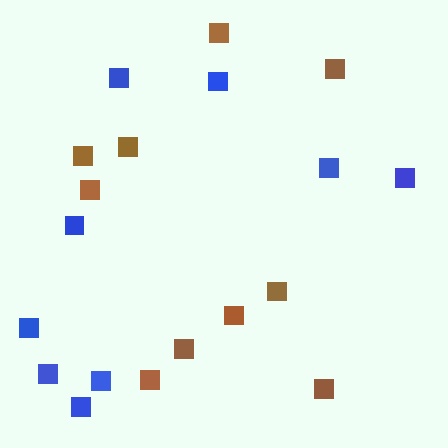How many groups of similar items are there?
There are 2 groups: one group of brown squares (10) and one group of blue squares (9).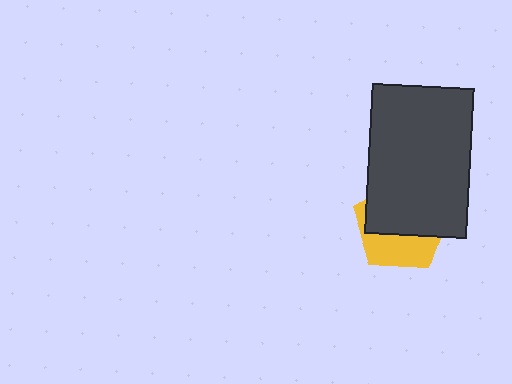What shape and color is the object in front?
The object in front is a dark gray rectangle.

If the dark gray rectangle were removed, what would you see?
You would see the complete yellow pentagon.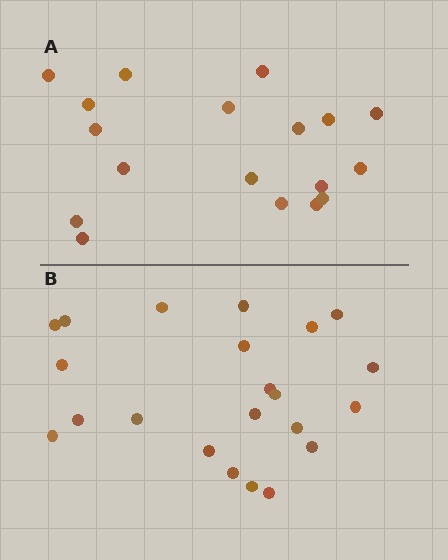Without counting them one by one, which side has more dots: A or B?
Region B (the bottom region) has more dots.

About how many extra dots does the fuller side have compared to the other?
Region B has about 4 more dots than region A.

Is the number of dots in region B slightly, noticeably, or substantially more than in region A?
Region B has only slightly more — the two regions are fairly close. The ratio is roughly 1.2 to 1.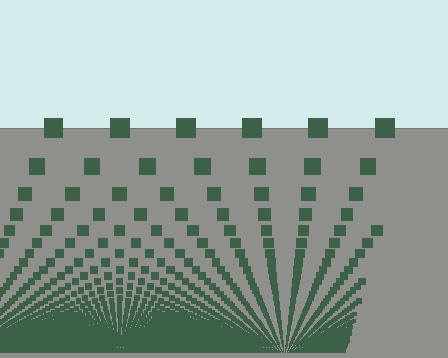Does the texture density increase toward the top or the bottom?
Density increases toward the bottom.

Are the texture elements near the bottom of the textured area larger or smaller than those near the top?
Smaller. The gradient is inverted — elements near the bottom are smaller and denser.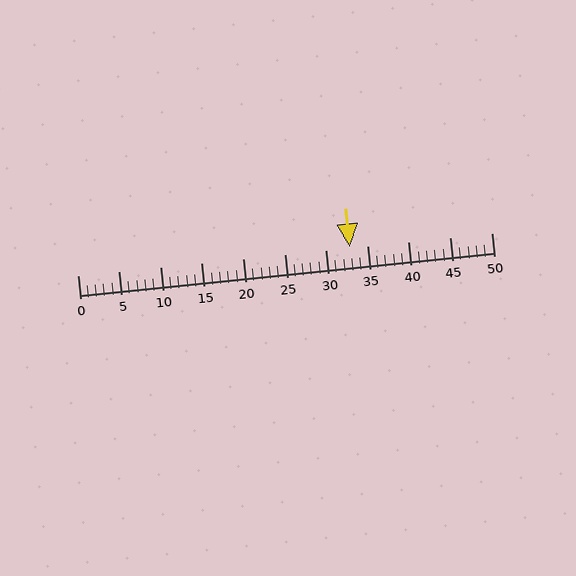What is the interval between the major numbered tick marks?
The major tick marks are spaced 5 units apart.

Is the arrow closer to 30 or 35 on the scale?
The arrow is closer to 35.